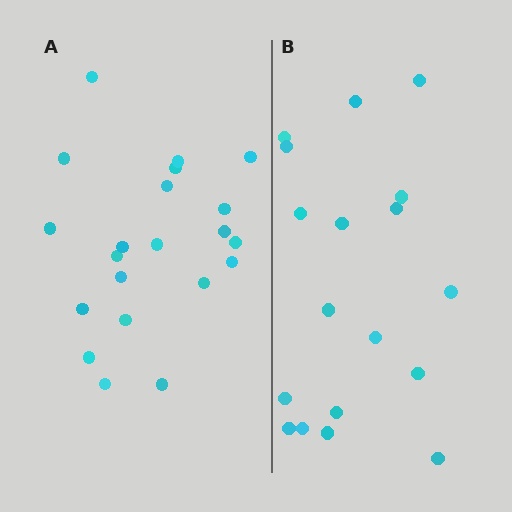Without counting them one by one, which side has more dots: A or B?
Region A (the left region) has more dots.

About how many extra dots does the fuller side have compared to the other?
Region A has just a few more — roughly 2 or 3 more dots than region B.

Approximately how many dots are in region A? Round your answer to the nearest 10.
About 20 dots. (The exact count is 21, which rounds to 20.)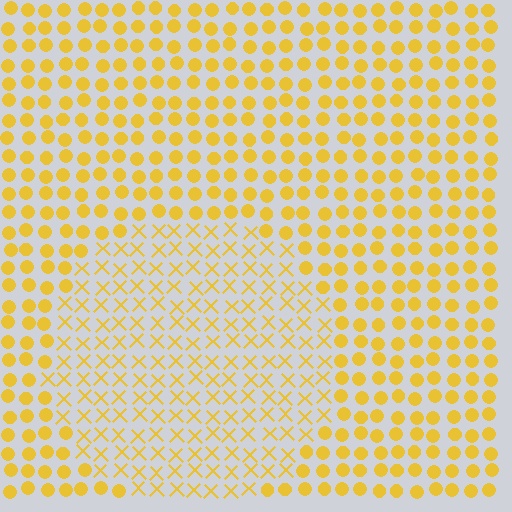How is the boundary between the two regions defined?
The boundary is defined by a change in element shape: X marks inside vs. circles outside. All elements share the same color and spacing.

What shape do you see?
I see a circle.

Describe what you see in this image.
The image is filled with small yellow elements arranged in a uniform grid. A circle-shaped region contains X marks, while the surrounding area contains circles. The boundary is defined purely by the change in element shape.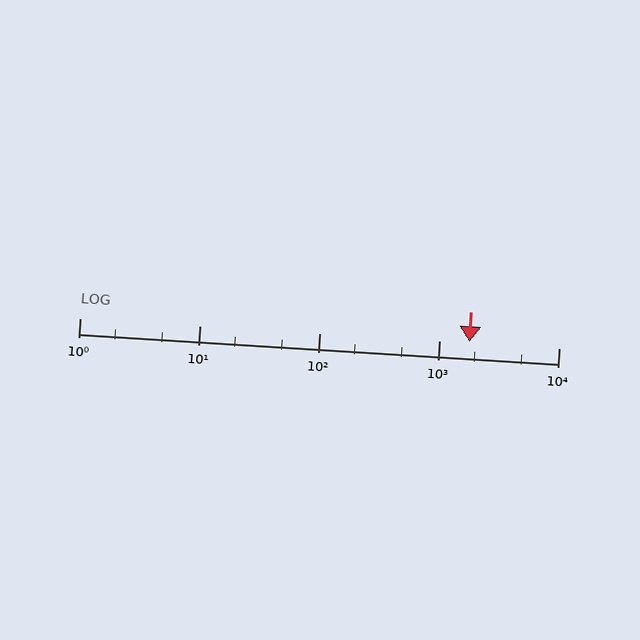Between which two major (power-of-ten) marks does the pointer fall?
The pointer is between 1000 and 10000.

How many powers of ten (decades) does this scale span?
The scale spans 4 decades, from 1 to 10000.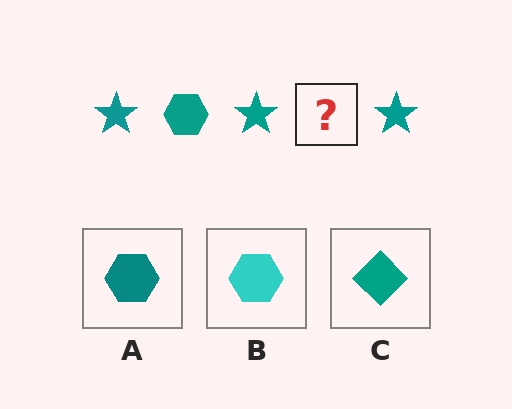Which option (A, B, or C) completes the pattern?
A.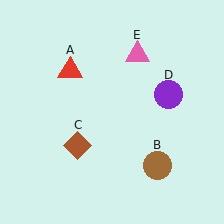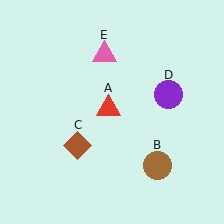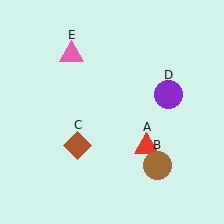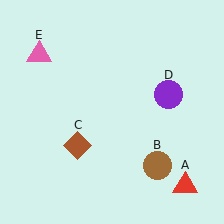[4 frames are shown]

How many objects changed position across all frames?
2 objects changed position: red triangle (object A), pink triangle (object E).